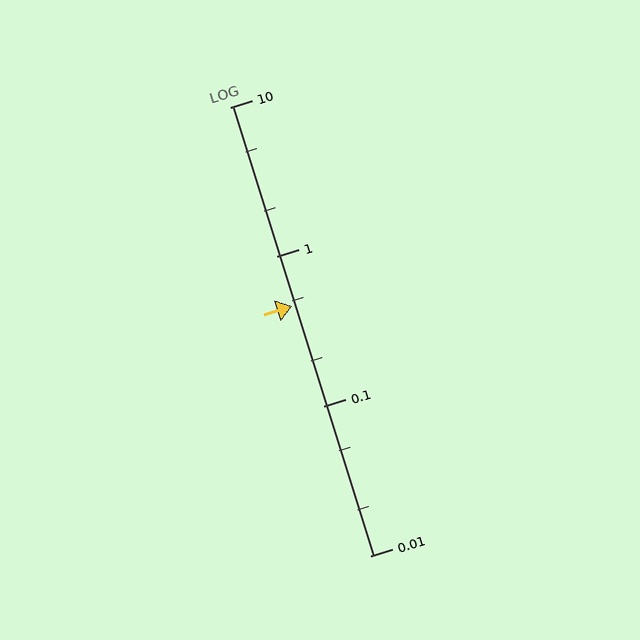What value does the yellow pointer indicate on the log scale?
The pointer indicates approximately 0.47.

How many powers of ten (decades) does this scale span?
The scale spans 3 decades, from 0.01 to 10.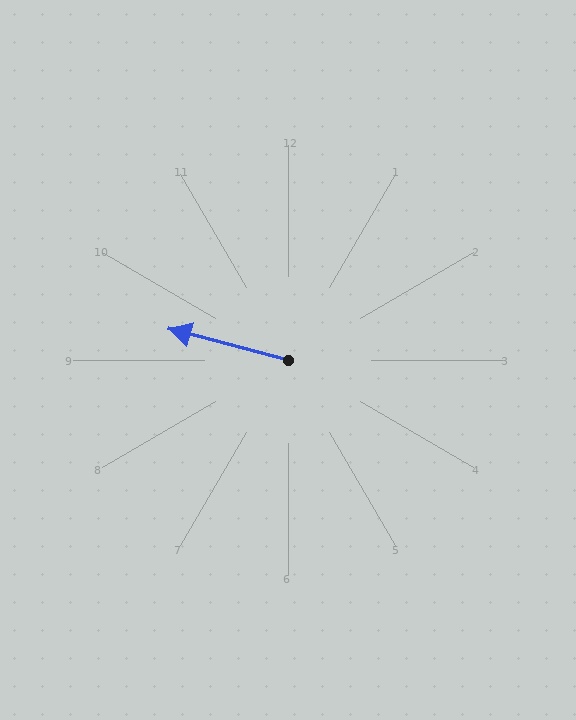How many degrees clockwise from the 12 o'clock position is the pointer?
Approximately 285 degrees.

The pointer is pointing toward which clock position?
Roughly 9 o'clock.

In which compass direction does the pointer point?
West.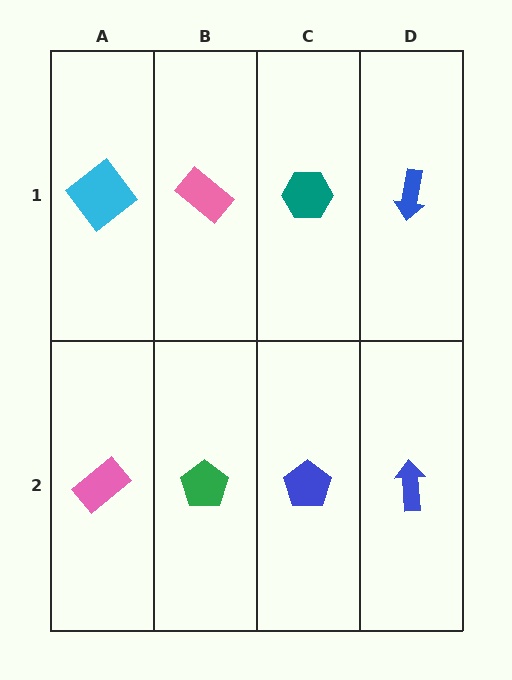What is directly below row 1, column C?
A blue pentagon.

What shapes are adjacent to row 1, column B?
A green pentagon (row 2, column B), a cyan diamond (row 1, column A), a teal hexagon (row 1, column C).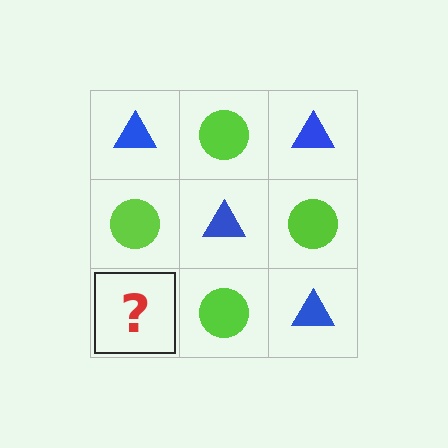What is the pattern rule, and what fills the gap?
The rule is that it alternates blue triangle and lime circle in a checkerboard pattern. The gap should be filled with a blue triangle.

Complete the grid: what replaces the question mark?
The question mark should be replaced with a blue triangle.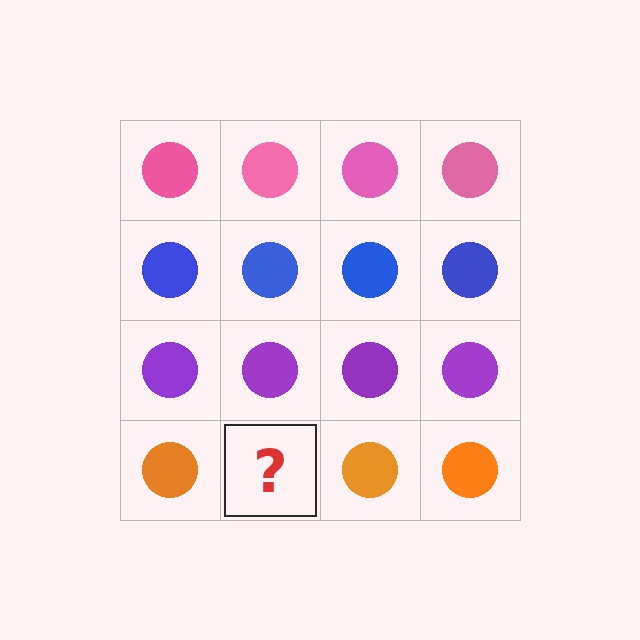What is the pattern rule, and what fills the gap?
The rule is that each row has a consistent color. The gap should be filled with an orange circle.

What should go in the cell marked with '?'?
The missing cell should contain an orange circle.